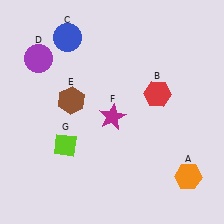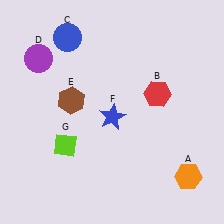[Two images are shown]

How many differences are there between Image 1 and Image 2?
There is 1 difference between the two images.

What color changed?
The star (F) changed from magenta in Image 1 to blue in Image 2.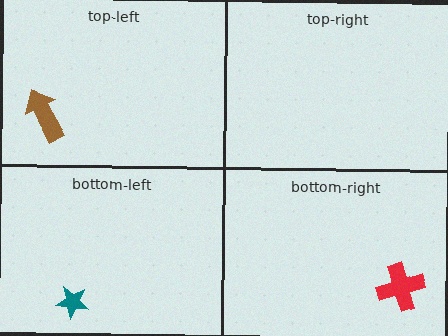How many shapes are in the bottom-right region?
1.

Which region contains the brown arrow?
The top-left region.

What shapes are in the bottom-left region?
The teal star.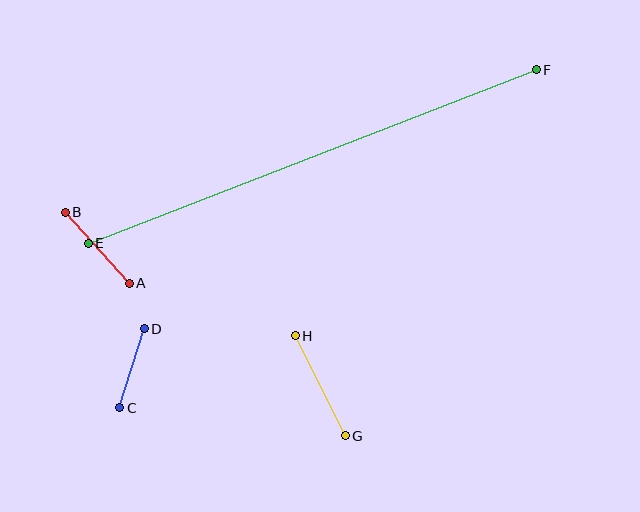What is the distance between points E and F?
The distance is approximately 481 pixels.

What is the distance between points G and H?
The distance is approximately 112 pixels.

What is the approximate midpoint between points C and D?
The midpoint is at approximately (132, 368) pixels.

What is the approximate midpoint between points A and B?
The midpoint is at approximately (97, 248) pixels.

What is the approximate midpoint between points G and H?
The midpoint is at approximately (320, 386) pixels.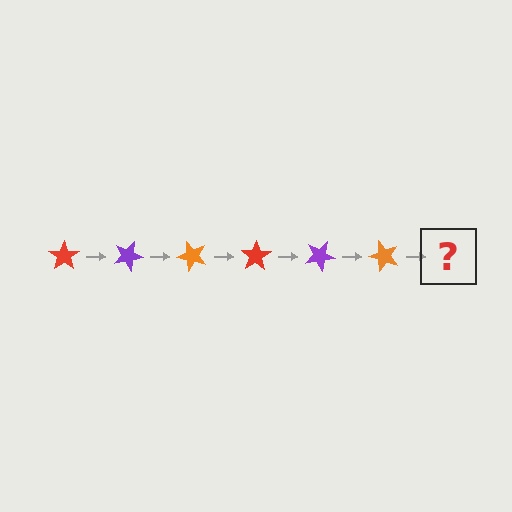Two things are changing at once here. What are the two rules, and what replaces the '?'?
The two rules are that it rotates 25 degrees each step and the color cycles through red, purple, and orange. The '?' should be a red star, rotated 150 degrees from the start.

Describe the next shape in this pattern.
It should be a red star, rotated 150 degrees from the start.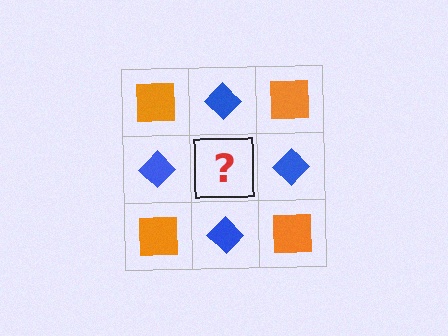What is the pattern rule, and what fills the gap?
The rule is that it alternates orange square and blue diamond in a checkerboard pattern. The gap should be filled with an orange square.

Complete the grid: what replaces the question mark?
The question mark should be replaced with an orange square.